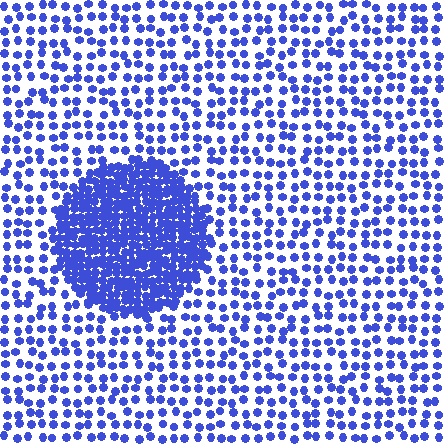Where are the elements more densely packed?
The elements are more densely packed inside the circle boundary.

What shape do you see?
I see a circle.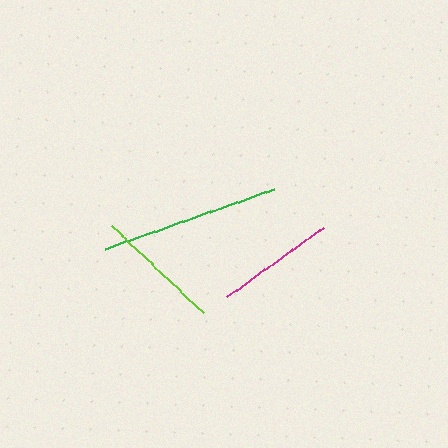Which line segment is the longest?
The green line is the longest at approximately 180 pixels.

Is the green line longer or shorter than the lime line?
The green line is longer than the lime line.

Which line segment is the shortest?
The magenta line is the shortest at approximately 119 pixels.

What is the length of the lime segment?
The lime segment is approximately 126 pixels long.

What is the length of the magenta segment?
The magenta segment is approximately 119 pixels long.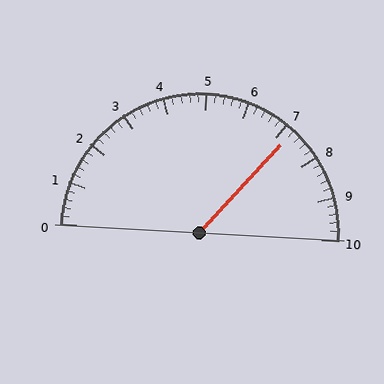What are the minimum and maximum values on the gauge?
The gauge ranges from 0 to 10.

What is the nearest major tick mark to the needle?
The nearest major tick mark is 7.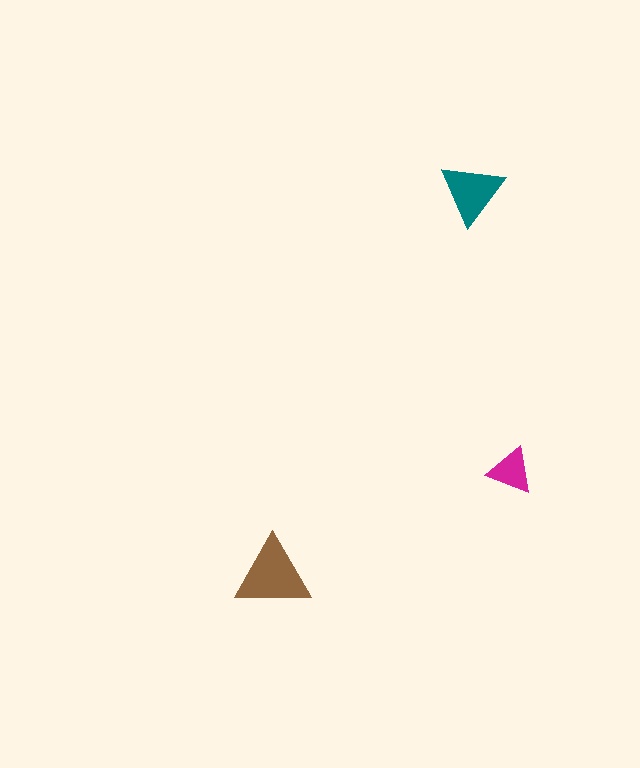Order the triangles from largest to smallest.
the brown one, the teal one, the magenta one.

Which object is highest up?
The teal triangle is topmost.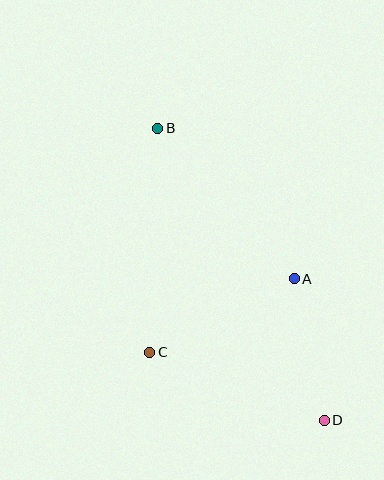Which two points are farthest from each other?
Points B and D are farthest from each other.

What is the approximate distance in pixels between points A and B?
The distance between A and B is approximately 203 pixels.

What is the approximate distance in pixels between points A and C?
The distance between A and C is approximately 162 pixels.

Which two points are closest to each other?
Points A and D are closest to each other.